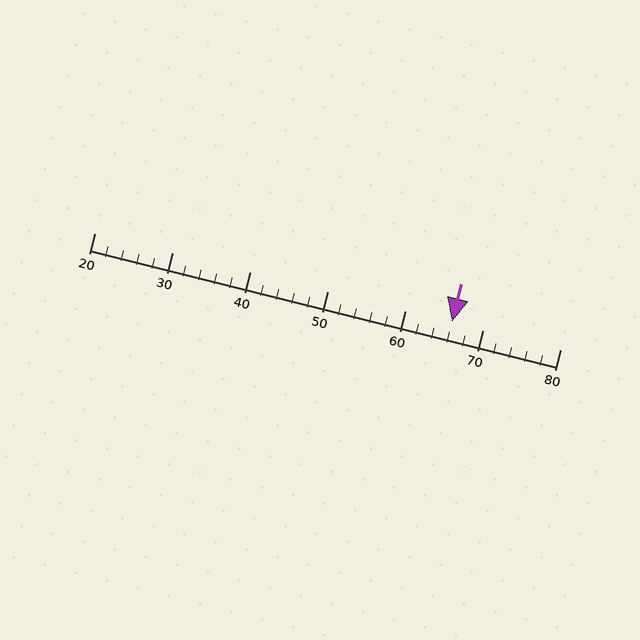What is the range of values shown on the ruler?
The ruler shows values from 20 to 80.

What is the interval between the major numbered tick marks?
The major tick marks are spaced 10 units apart.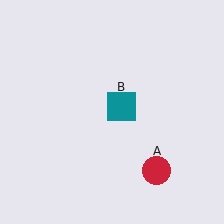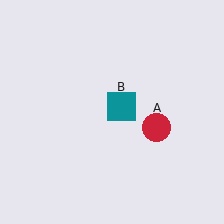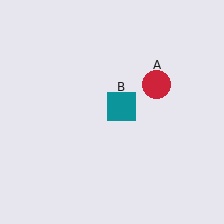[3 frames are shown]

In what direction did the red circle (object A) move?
The red circle (object A) moved up.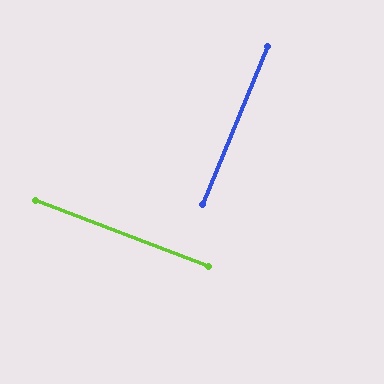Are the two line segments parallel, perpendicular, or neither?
Perpendicular — they meet at approximately 89°.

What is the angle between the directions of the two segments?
Approximately 89 degrees.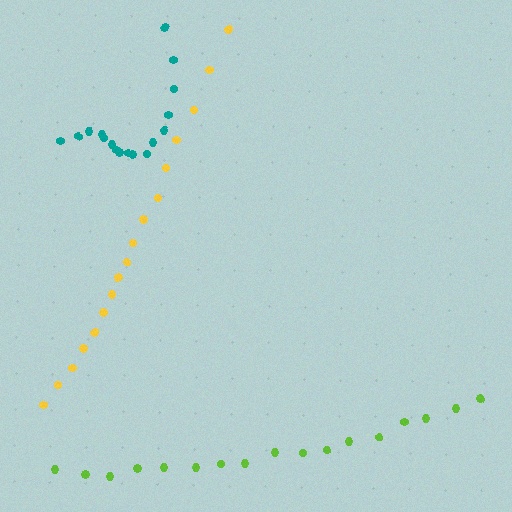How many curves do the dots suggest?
There are 3 distinct paths.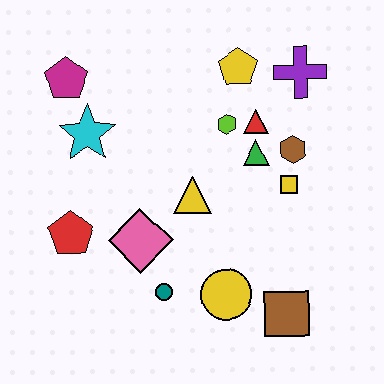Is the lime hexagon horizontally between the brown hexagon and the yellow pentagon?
No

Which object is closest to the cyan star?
The magenta pentagon is closest to the cyan star.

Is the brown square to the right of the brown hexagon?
No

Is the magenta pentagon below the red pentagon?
No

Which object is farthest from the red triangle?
The red pentagon is farthest from the red triangle.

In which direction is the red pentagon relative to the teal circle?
The red pentagon is to the left of the teal circle.